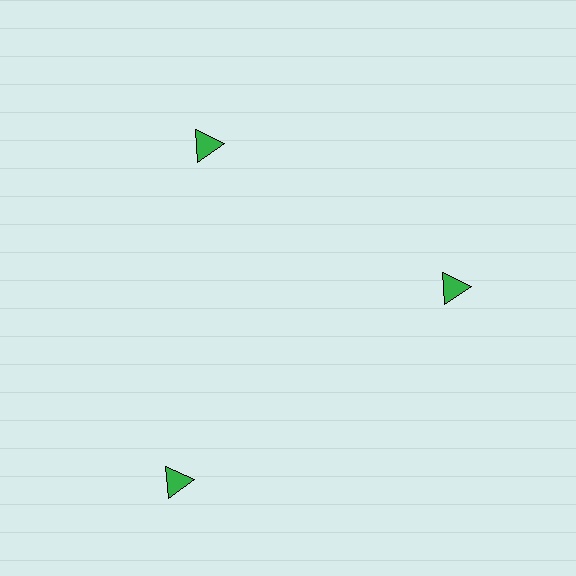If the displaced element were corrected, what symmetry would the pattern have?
It would have 3-fold rotational symmetry — the pattern would map onto itself every 120 degrees.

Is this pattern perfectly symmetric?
No. The 3 green triangles are arranged in a ring, but one element near the 7 o'clock position is pushed outward from the center, breaking the 3-fold rotational symmetry.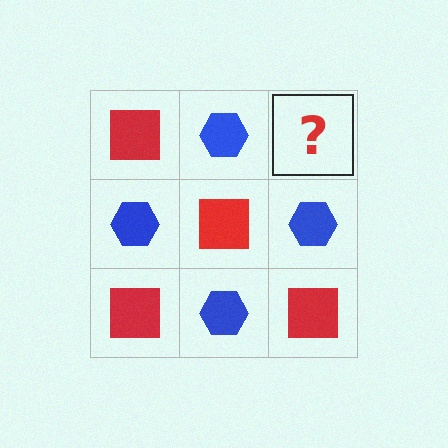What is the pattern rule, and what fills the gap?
The rule is that it alternates red square and blue hexagon in a checkerboard pattern. The gap should be filled with a red square.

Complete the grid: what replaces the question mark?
The question mark should be replaced with a red square.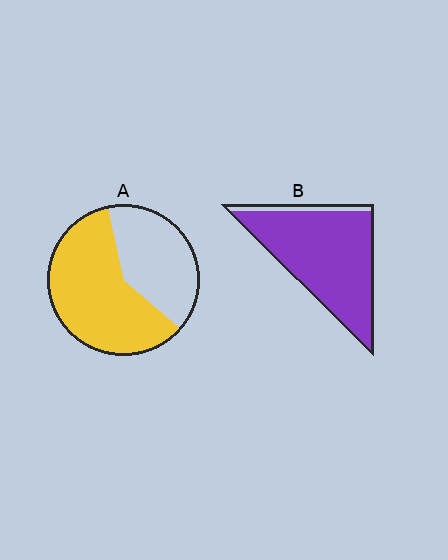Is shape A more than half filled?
Yes.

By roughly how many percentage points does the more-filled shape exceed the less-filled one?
By roughly 30 percentage points (B over A).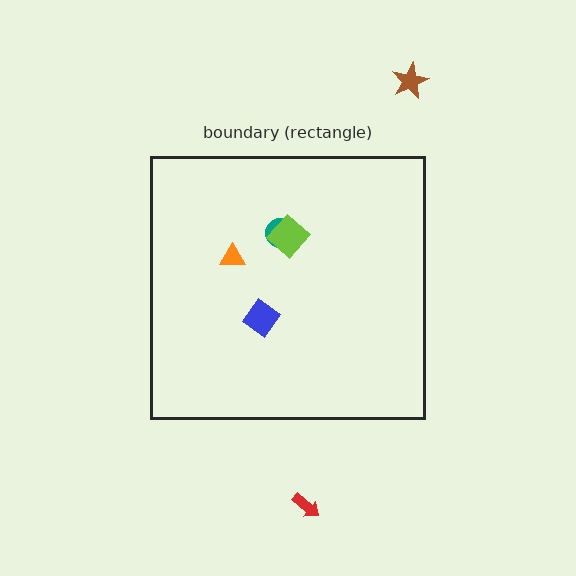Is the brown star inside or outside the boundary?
Outside.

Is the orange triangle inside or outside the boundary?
Inside.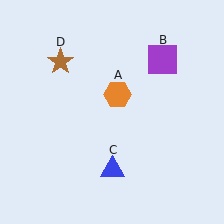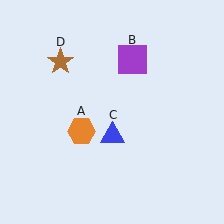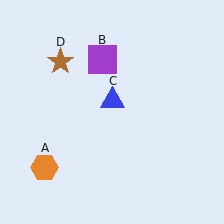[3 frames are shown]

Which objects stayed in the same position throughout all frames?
Brown star (object D) remained stationary.